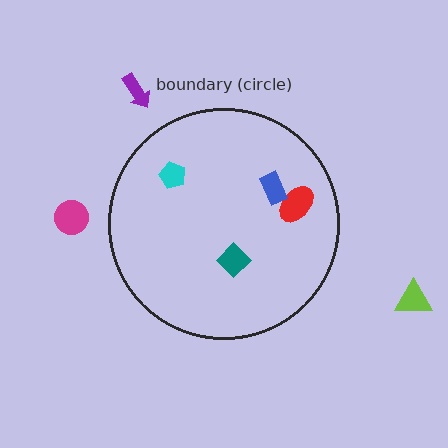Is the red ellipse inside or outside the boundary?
Inside.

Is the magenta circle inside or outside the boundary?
Outside.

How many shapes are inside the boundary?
4 inside, 3 outside.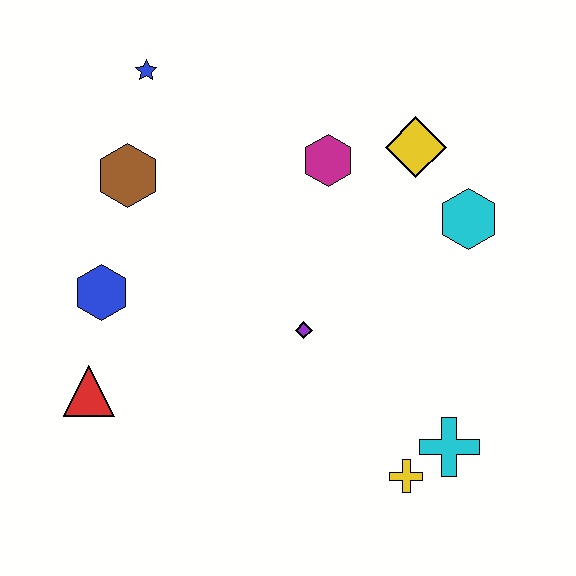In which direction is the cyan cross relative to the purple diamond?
The cyan cross is to the right of the purple diamond.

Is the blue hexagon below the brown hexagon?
Yes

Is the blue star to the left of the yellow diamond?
Yes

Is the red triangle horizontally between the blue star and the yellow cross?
No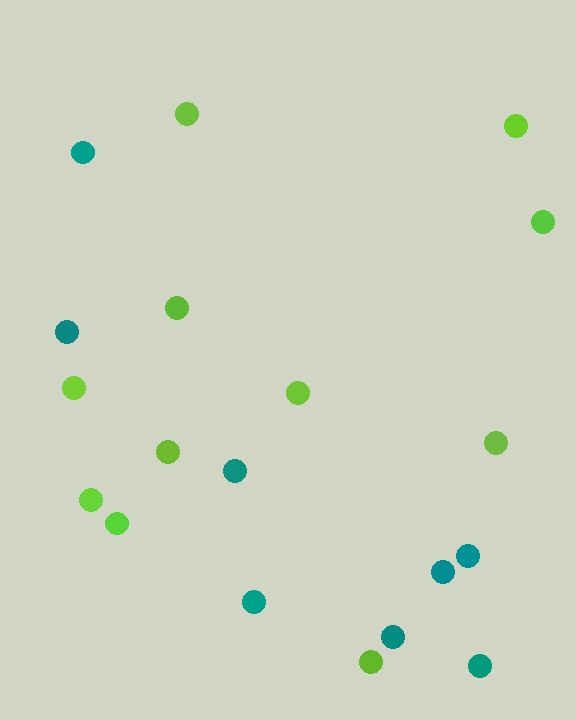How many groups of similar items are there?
There are 2 groups: one group of teal circles (8) and one group of lime circles (11).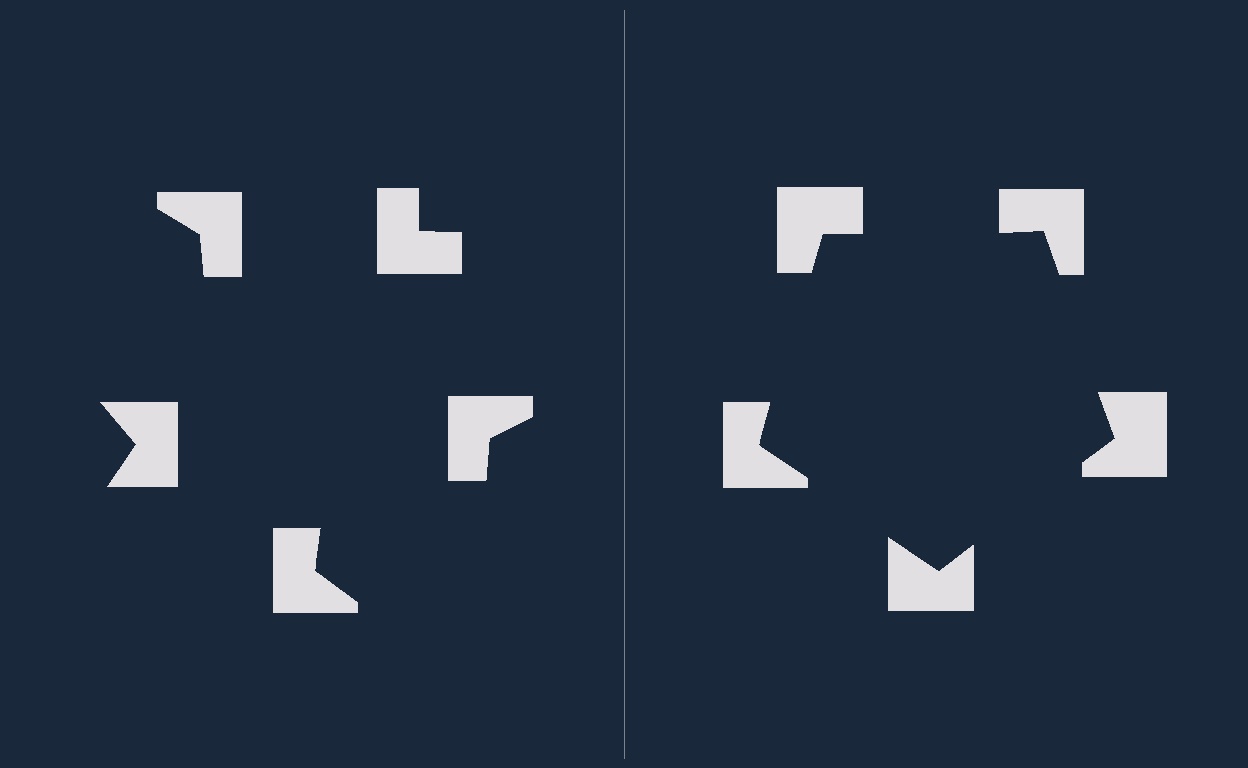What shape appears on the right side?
An illusory pentagon.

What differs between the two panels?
The notched squares are positioned identically on both sides; only the wedge orientations differ. On the right they align to a pentagon; on the left they are misaligned.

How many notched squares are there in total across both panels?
10 — 5 on each side.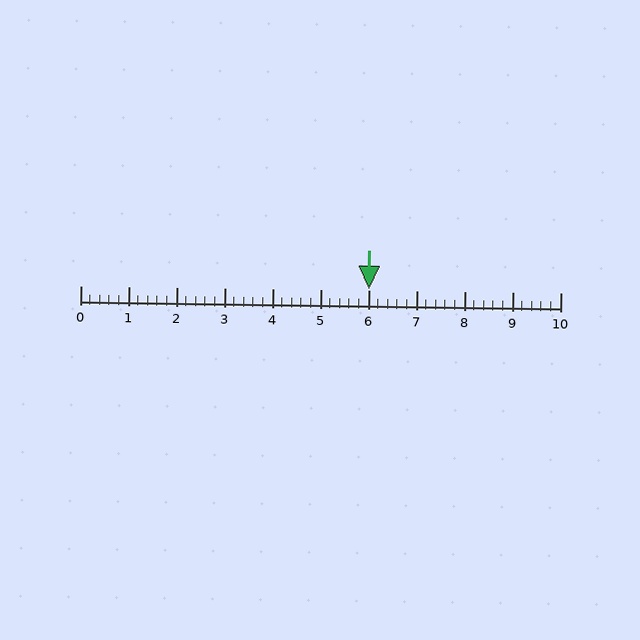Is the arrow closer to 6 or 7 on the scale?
The arrow is closer to 6.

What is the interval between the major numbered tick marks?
The major tick marks are spaced 1 units apart.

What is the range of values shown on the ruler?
The ruler shows values from 0 to 10.